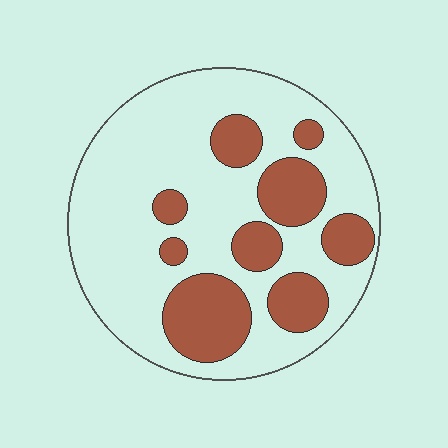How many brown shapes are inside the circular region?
9.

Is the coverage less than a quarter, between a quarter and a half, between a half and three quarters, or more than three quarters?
Between a quarter and a half.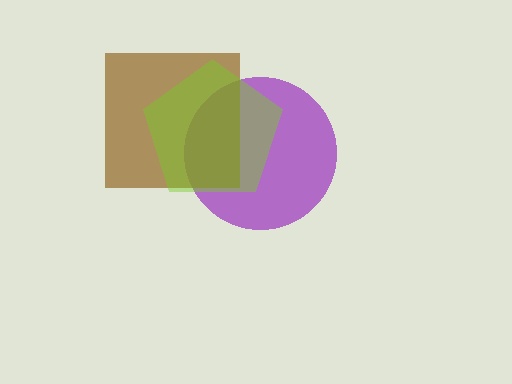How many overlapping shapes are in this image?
There are 3 overlapping shapes in the image.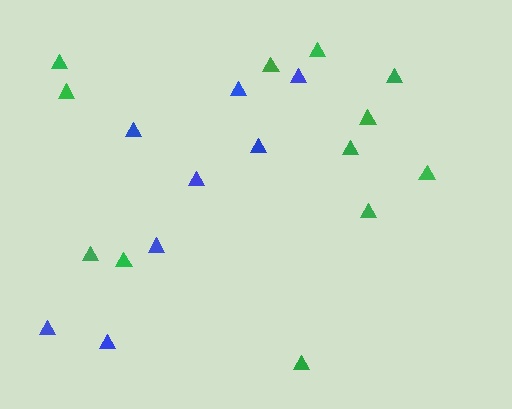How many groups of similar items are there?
There are 2 groups: one group of green triangles (12) and one group of blue triangles (8).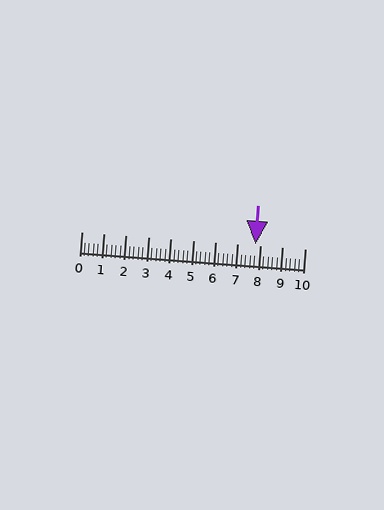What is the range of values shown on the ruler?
The ruler shows values from 0 to 10.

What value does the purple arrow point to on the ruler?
The purple arrow points to approximately 7.8.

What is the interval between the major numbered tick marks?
The major tick marks are spaced 1 units apart.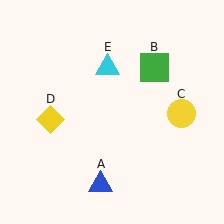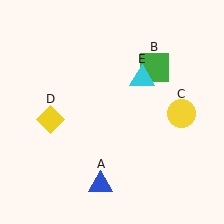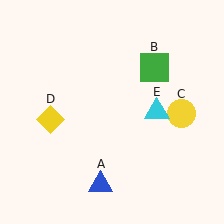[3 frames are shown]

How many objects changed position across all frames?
1 object changed position: cyan triangle (object E).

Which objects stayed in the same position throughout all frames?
Blue triangle (object A) and green square (object B) and yellow circle (object C) and yellow diamond (object D) remained stationary.